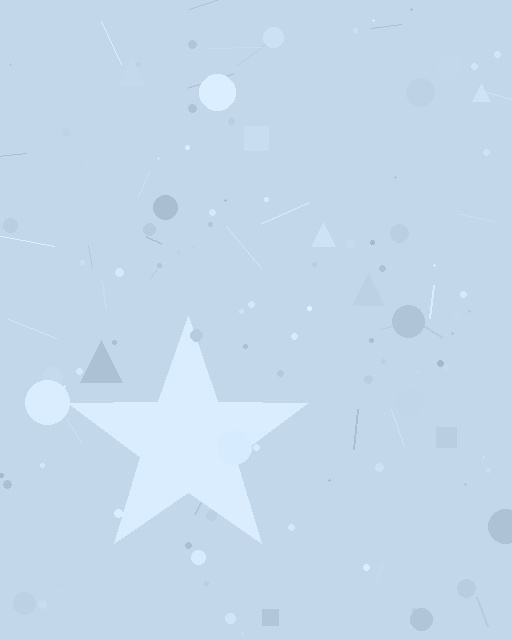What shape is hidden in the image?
A star is hidden in the image.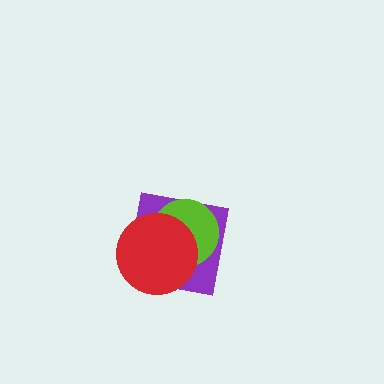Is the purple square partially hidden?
Yes, it is partially covered by another shape.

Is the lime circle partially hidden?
Yes, it is partially covered by another shape.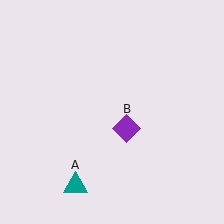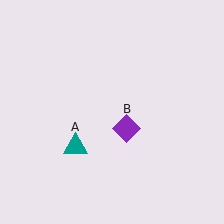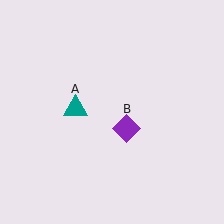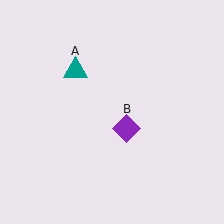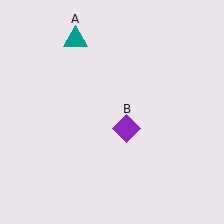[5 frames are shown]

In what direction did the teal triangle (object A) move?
The teal triangle (object A) moved up.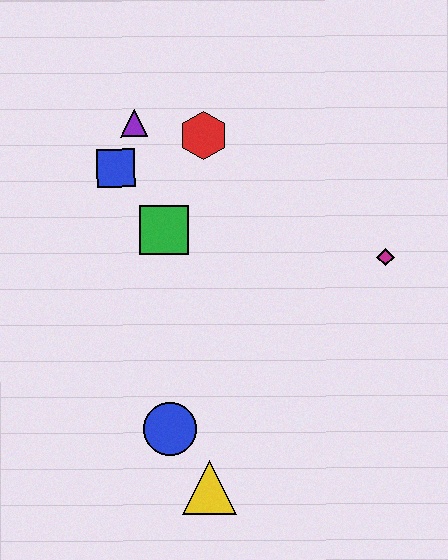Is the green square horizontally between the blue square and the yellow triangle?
Yes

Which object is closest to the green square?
The blue square is closest to the green square.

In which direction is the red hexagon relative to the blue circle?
The red hexagon is above the blue circle.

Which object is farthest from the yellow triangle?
The purple triangle is farthest from the yellow triangle.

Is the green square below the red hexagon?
Yes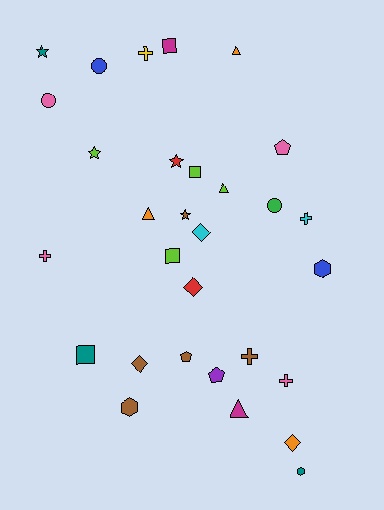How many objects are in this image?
There are 30 objects.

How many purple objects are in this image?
There is 1 purple object.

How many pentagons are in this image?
There are 3 pentagons.